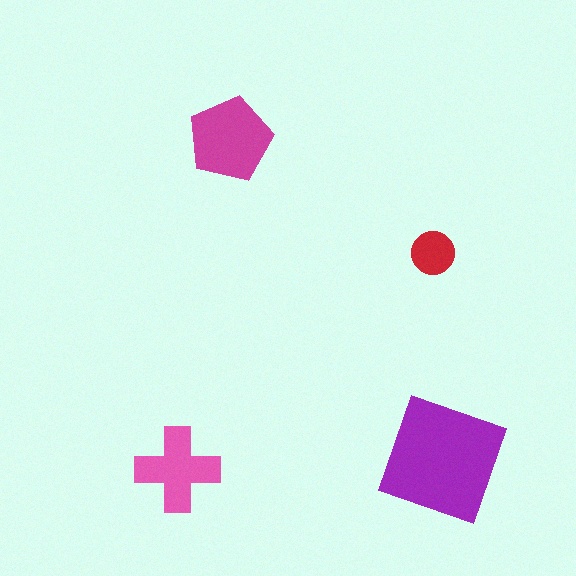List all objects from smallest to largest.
The red circle, the pink cross, the magenta pentagon, the purple square.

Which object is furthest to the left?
The pink cross is leftmost.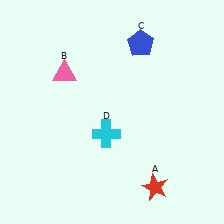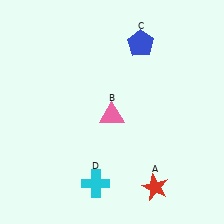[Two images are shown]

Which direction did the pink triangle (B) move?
The pink triangle (B) moved right.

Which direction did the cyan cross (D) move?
The cyan cross (D) moved down.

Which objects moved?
The objects that moved are: the pink triangle (B), the cyan cross (D).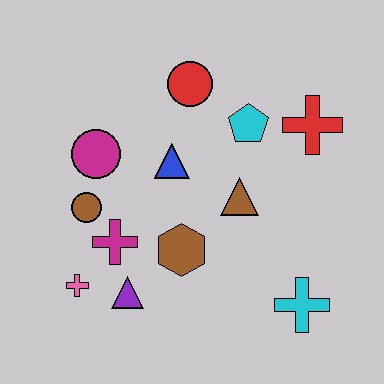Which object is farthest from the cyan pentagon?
The pink cross is farthest from the cyan pentagon.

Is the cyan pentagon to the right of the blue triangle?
Yes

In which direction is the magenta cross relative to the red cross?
The magenta cross is to the left of the red cross.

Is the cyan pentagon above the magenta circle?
Yes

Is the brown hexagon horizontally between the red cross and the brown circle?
Yes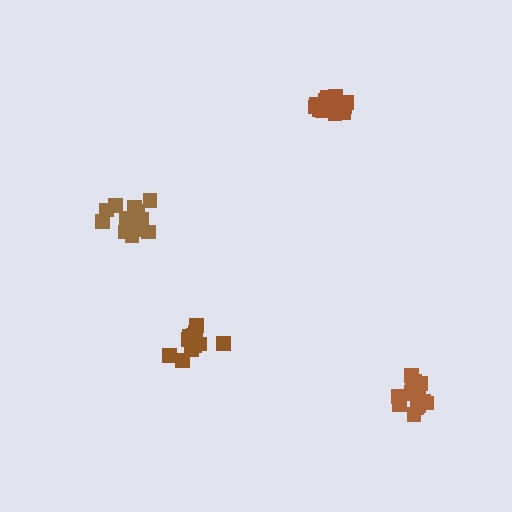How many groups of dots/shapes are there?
There are 4 groups.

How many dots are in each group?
Group 1: 14 dots, Group 2: 13 dots, Group 3: 15 dots, Group 4: 12 dots (54 total).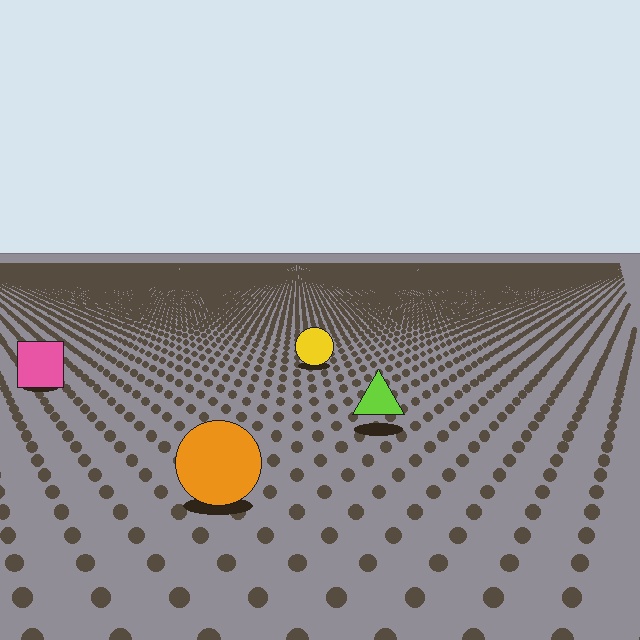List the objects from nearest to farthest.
From nearest to farthest: the orange circle, the lime triangle, the pink square, the yellow circle.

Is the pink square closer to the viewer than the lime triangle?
No. The lime triangle is closer — you can tell from the texture gradient: the ground texture is coarser near it.